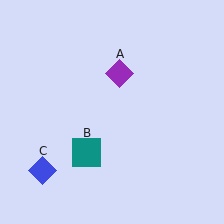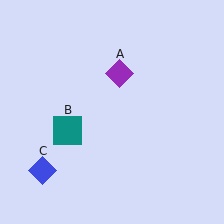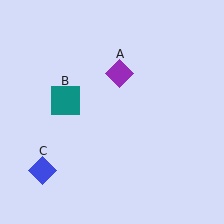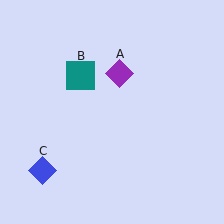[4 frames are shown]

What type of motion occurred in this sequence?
The teal square (object B) rotated clockwise around the center of the scene.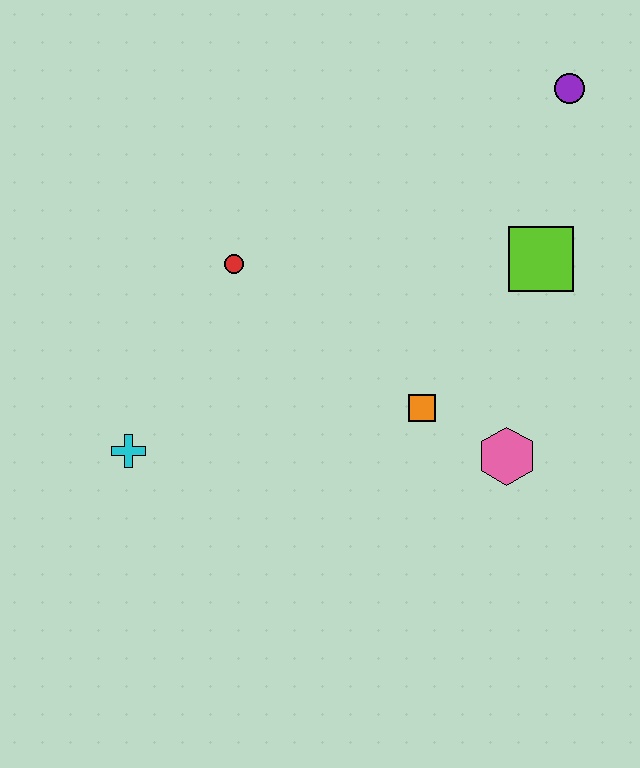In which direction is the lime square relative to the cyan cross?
The lime square is to the right of the cyan cross.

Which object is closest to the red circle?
The cyan cross is closest to the red circle.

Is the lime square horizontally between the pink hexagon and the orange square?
No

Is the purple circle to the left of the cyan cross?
No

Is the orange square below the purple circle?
Yes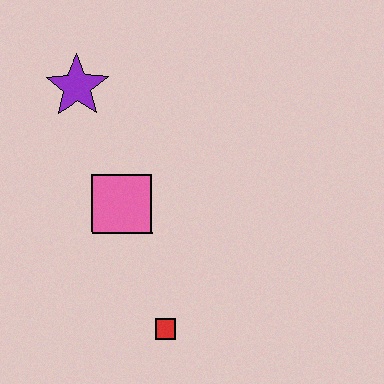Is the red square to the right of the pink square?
Yes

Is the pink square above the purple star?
No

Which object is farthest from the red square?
The purple star is farthest from the red square.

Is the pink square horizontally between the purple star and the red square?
Yes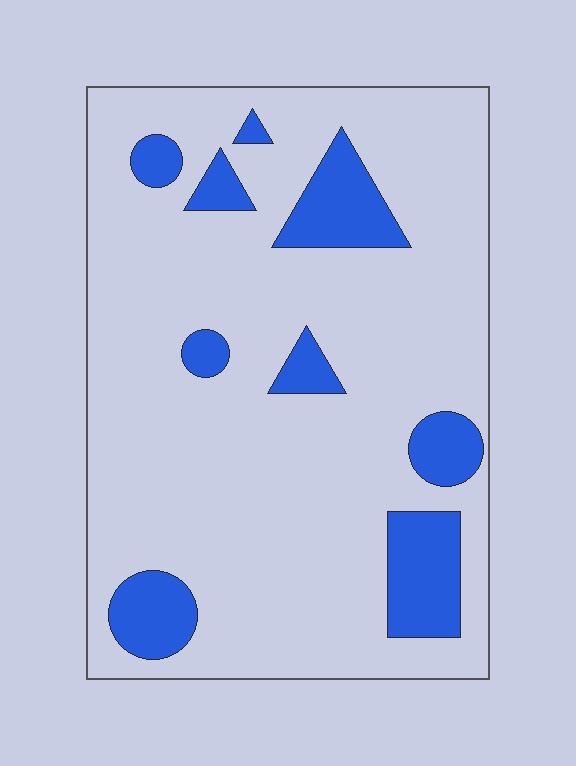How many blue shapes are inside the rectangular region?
9.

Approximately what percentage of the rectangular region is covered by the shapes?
Approximately 15%.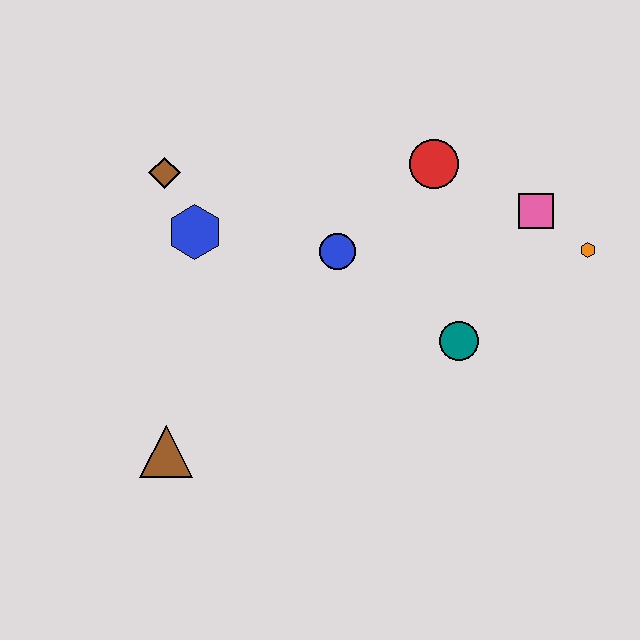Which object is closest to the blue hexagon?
The brown diamond is closest to the blue hexagon.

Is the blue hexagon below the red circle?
Yes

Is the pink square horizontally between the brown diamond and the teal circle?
No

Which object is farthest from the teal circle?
The brown diamond is farthest from the teal circle.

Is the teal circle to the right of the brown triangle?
Yes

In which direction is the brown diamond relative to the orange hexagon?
The brown diamond is to the left of the orange hexagon.